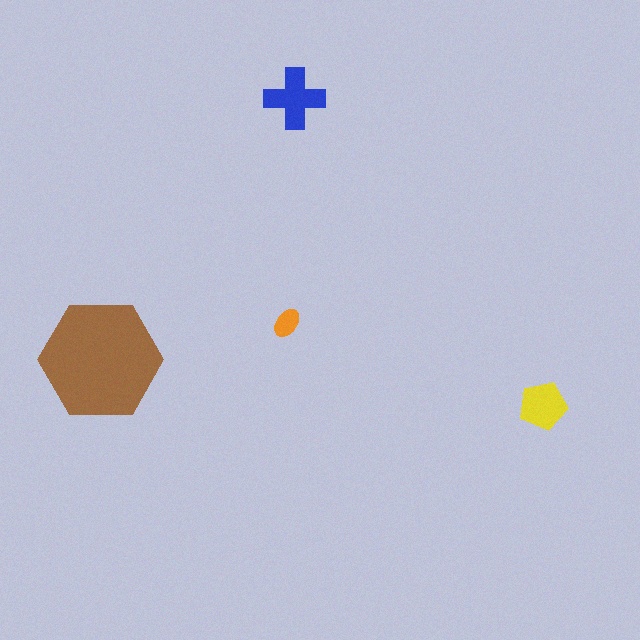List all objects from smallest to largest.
The orange ellipse, the yellow pentagon, the blue cross, the brown hexagon.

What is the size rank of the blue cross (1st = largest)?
2nd.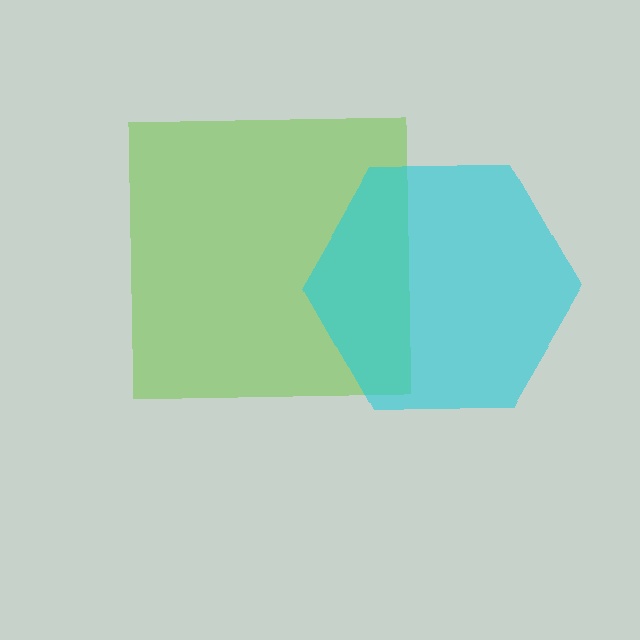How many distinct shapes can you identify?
There are 2 distinct shapes: a lime square, a cyan hexagon.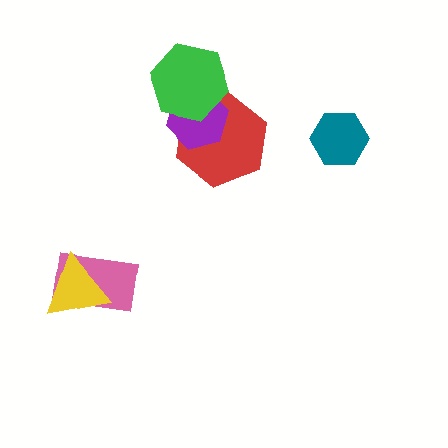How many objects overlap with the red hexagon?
2 objects overlap with the red hexagon.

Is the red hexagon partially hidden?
Yes, it is partially covered by another shape.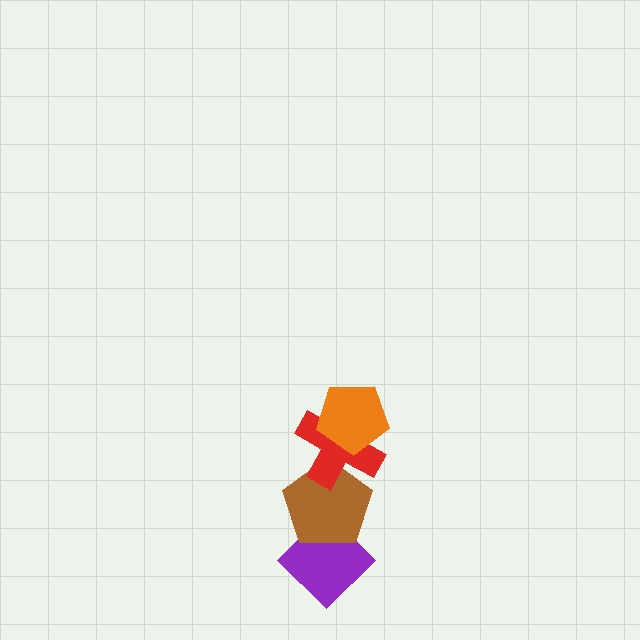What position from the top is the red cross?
The red cross is 2nd from the top.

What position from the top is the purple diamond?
The purple diamond is 4th from the top.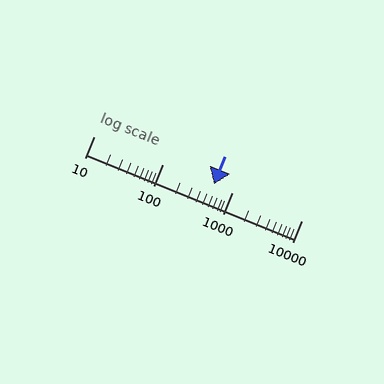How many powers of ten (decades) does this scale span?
The scale spans 3 decades, from 10 to 10000.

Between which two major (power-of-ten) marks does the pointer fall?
The pointer is between 100 and 1000.